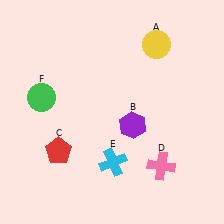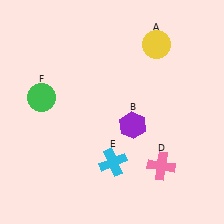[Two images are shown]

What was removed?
The red pentagon (C) was removed in Image 2.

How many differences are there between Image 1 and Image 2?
There is 1 difference between the two images.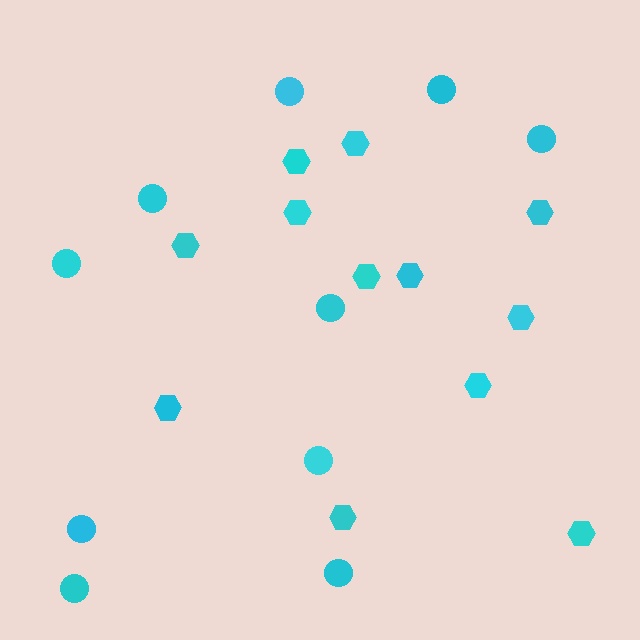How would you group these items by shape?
There are 2 groups: one group of hexagons (12) and one group of circles (10).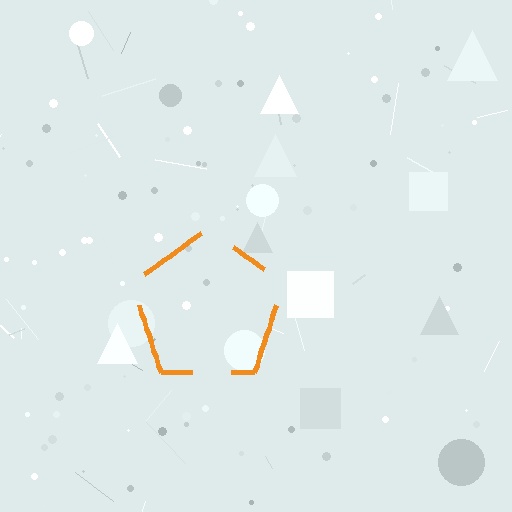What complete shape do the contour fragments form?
The contour fragments form a pentagon.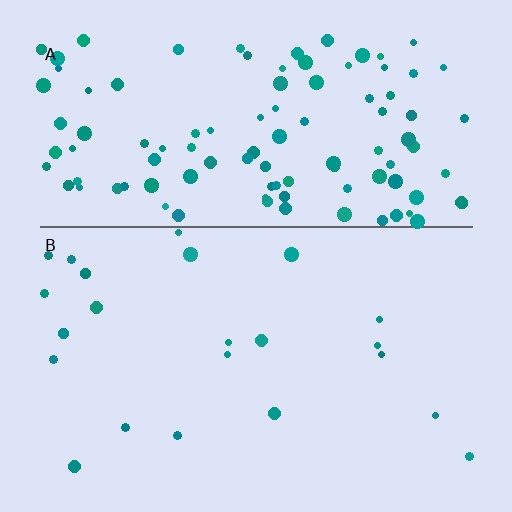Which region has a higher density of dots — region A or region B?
A (the top).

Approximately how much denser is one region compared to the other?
Approximately 4.9× — region A over region B.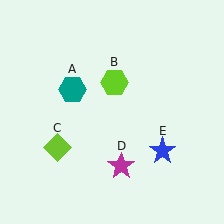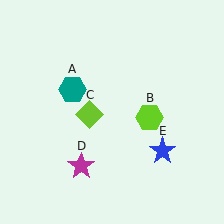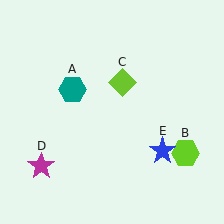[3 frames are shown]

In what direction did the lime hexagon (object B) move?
The lime hexagon (object B) moved down and to the right.